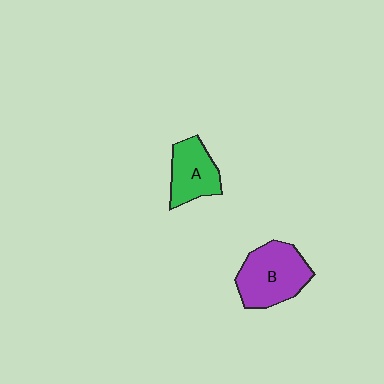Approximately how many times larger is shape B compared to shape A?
Approximately 1.4 times.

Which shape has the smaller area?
Shape A (green).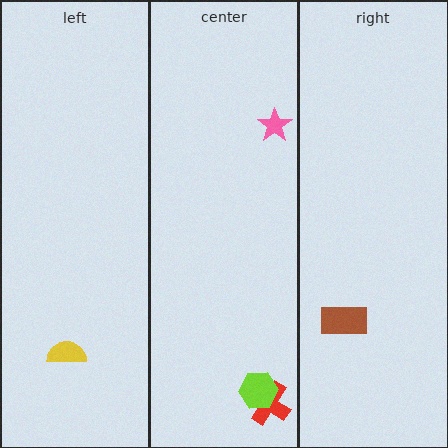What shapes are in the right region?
The brown rectangle.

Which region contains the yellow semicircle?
The left region.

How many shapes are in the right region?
1.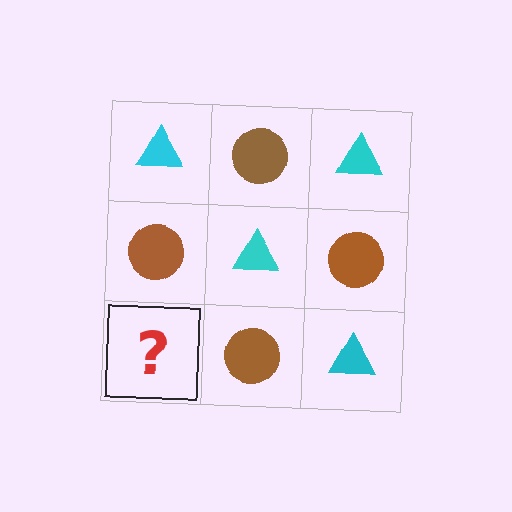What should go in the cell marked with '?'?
The missing cell should contain a cyan triangle.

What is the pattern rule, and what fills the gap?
The rule is that it alternates cyan triangle and brown circle in a checkerboard pattern. The gap should be filled with a cyan triangle.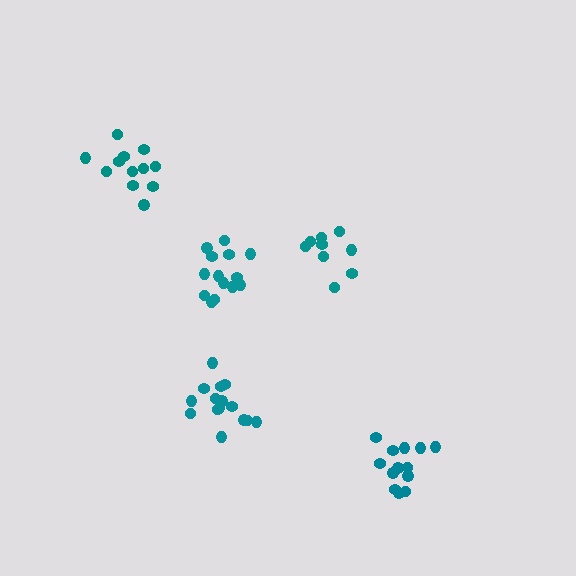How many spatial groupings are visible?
There are 5 spatial groupings.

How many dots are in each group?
Group 1: 14 dots, Group 2: 12 dots, Group 3: 15 dots, Group 4: 13 dots, Group 5: 9 dots (63 total).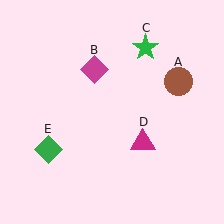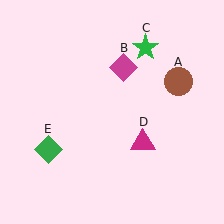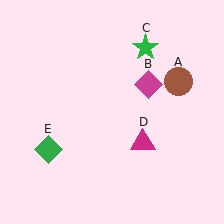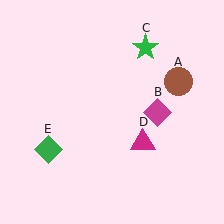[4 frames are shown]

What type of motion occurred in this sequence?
The magenta diamond (object B) rotated clockwise around the center of the scene.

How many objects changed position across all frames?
1 object changed position: magenta diamond (object B).